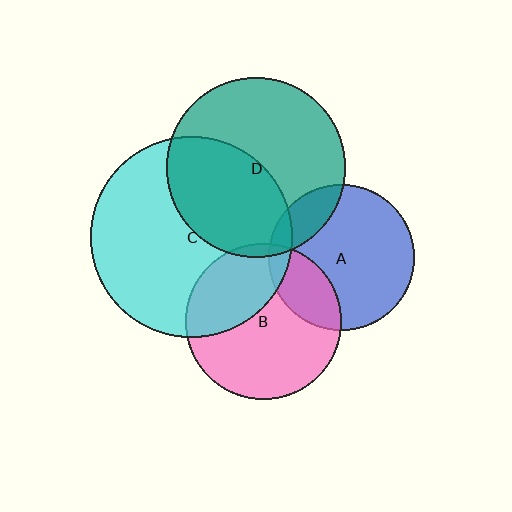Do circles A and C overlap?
Yes.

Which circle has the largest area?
Circle C (cyan).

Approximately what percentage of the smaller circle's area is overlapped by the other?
Approximately 10%.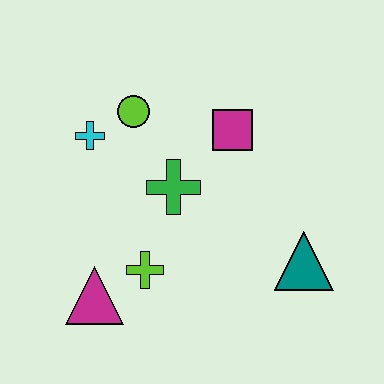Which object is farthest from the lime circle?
The teal triangle is farthest from the lime circle.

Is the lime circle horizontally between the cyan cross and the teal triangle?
Yes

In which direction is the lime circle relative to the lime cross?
The lime circle is above the lime cross.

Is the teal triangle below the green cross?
Yes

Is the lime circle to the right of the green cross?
No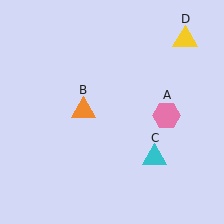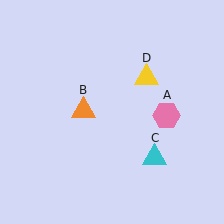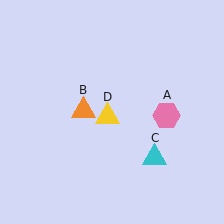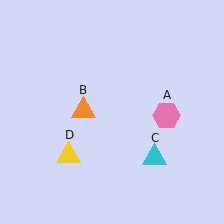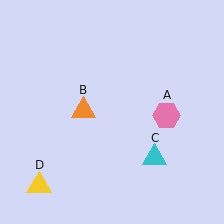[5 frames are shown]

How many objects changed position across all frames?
1 object changed position: yellow triangle (object D).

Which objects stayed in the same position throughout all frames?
Pink hexagon (object A) and orange triangle (object B) and cyan triangle (object C) remained stationary.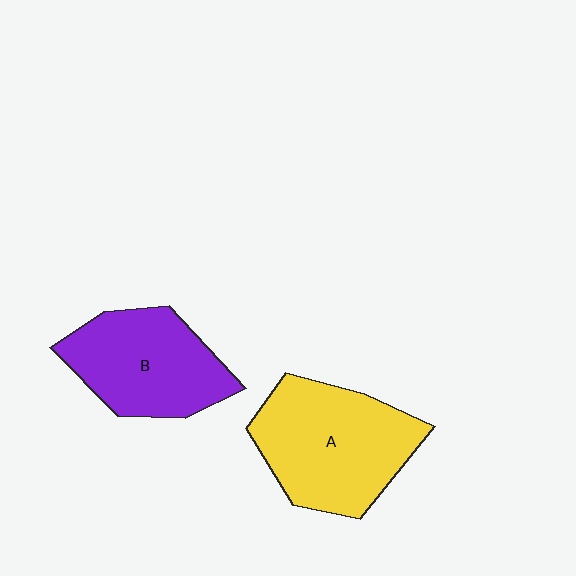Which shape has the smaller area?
Shape B (purple).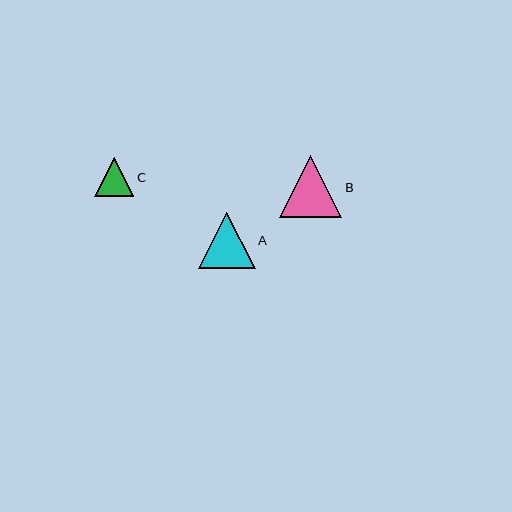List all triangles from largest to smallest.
From largest to smallest: B, A, C.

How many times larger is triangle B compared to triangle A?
Triangle B is approximately 1.1 times the size of triangle A.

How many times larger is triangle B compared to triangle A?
Triangle B is approximately 1.1 times the size of triangle A.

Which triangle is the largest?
Triangle B is the largest with a size of approximately 63 pixels.